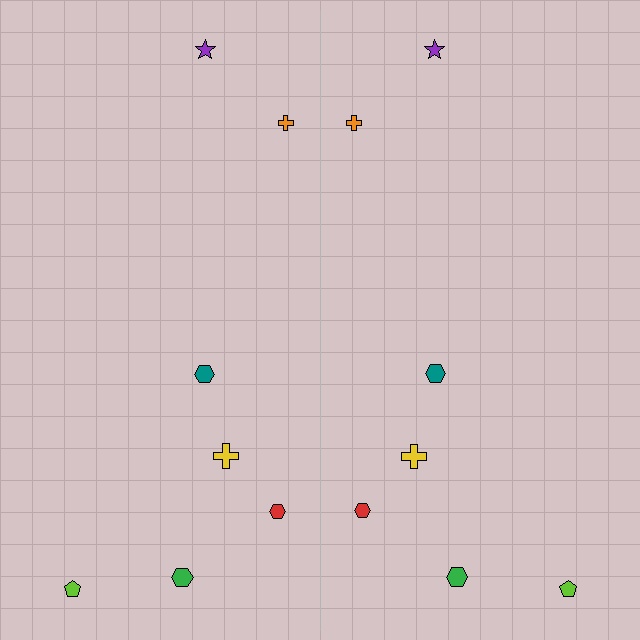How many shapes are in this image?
There are 14 shapes in this image.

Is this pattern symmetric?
Yes, this pattern has bilateral (reflection) symmetry.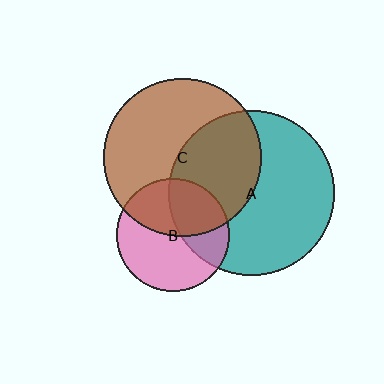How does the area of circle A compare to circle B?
Approximately 2.1 times.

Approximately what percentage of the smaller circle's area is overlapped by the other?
Approximately 45%.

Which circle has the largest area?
Circle A (teal).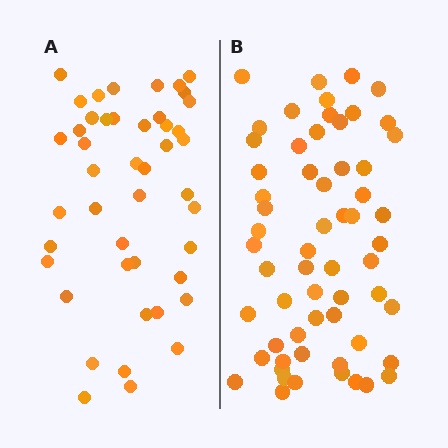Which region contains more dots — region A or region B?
Region B (the right region) has more dots.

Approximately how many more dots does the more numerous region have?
Region B has approximately 15 more dots than region A.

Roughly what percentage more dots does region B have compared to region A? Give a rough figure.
About 35% more.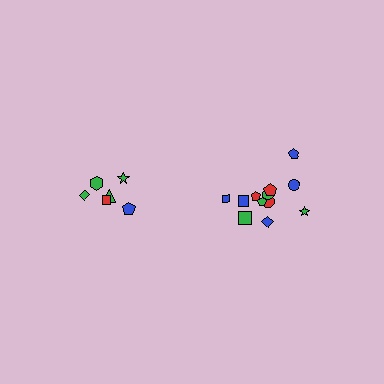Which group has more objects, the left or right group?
The right group.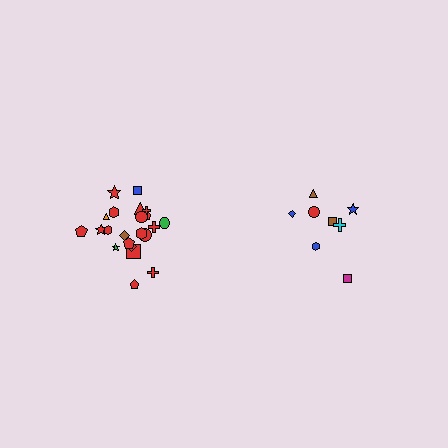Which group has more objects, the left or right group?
The left group.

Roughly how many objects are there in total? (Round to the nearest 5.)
Roughly 30 objects in total.